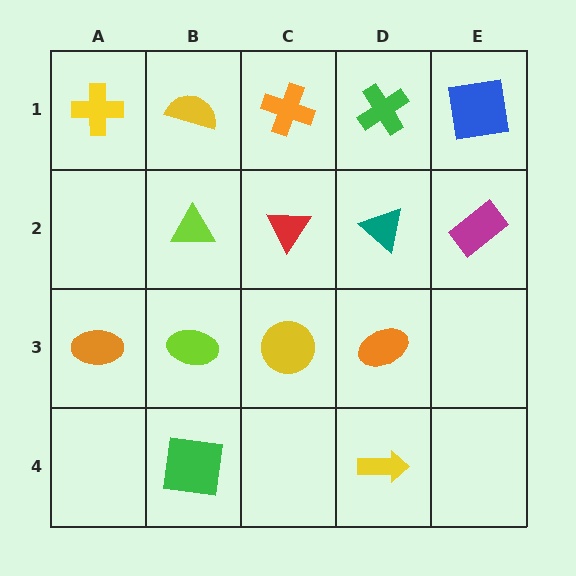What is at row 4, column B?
A green square.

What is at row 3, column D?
An orange ellipse.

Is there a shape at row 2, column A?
No, that cell is empty.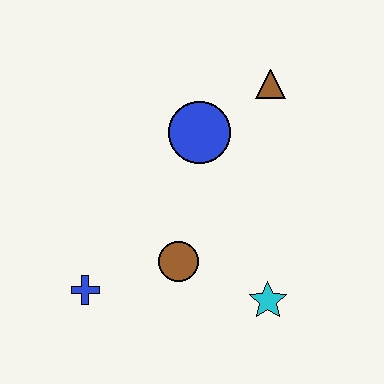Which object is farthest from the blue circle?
The blue cross is farthest from the blue circle.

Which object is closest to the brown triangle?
The blue circle is closest to the brown triangle.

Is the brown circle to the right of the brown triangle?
No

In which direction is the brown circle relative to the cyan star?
The brown circle is to the left of the cyan star.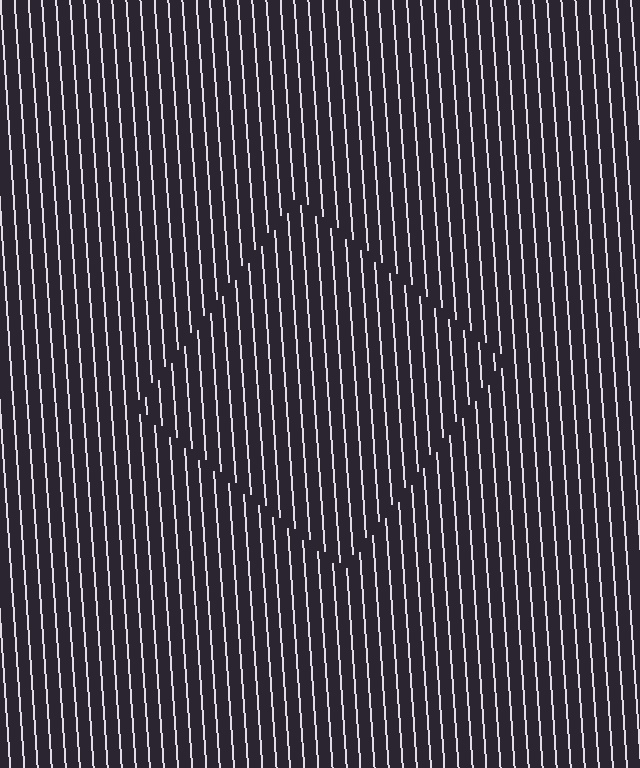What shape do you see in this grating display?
An illusory square. The interior of the shape contains the same grating, shifted by half a period — the contour is defined by the phase discontinuity where line-ends from the inner and outer gratings abut.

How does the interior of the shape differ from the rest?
The interior of the shape contains the same grating, shifted by half a period — the contour is defined by the phase discontinuity where line-ends from the inner and outer gratings abut.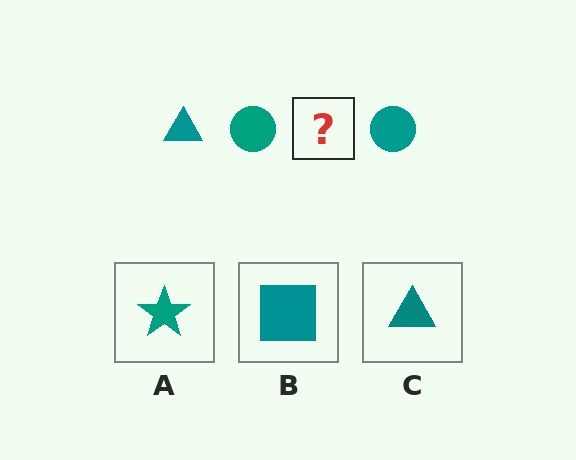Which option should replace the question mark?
Option C.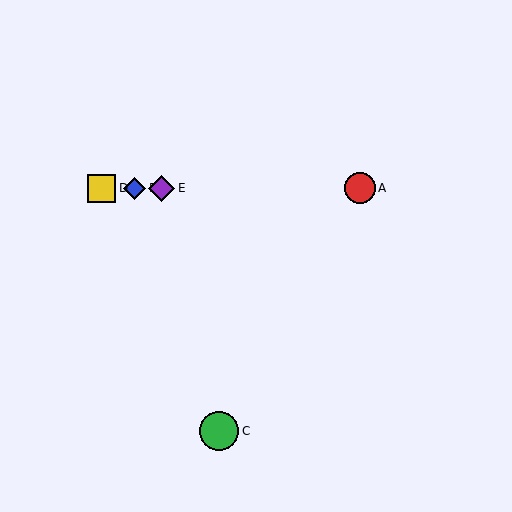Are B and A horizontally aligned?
Yes, both are at y≈188.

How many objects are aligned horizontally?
4 objects (A, B, D, E) are aligned horizontally.